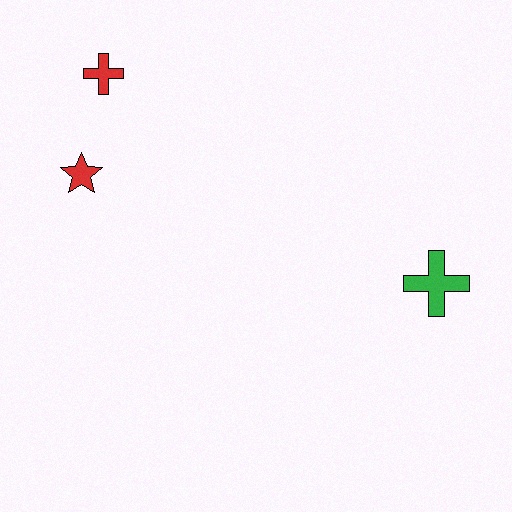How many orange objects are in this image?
There are no orange objects.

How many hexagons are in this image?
There are no hexagons.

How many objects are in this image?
There are 3 objects.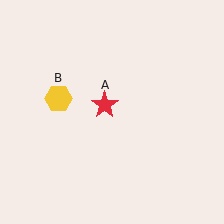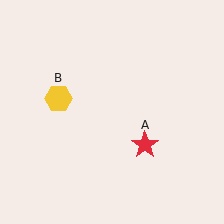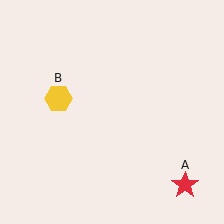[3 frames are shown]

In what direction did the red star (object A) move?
The red star (object A) moved down and to the right.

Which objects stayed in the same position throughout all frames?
Yellow hexagon (object B) remained stationary.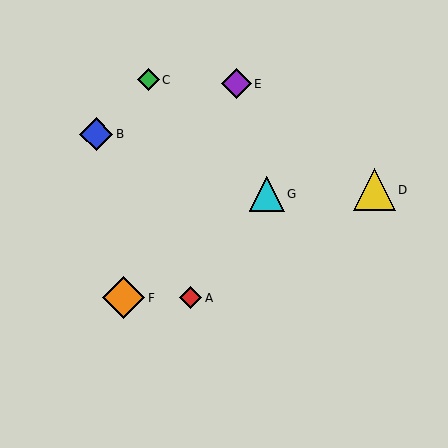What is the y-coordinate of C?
Object C is at y≈80.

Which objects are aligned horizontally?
Objects A, F are aligned horizontally.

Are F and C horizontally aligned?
No, F is at y≈298 and C is at y≈80.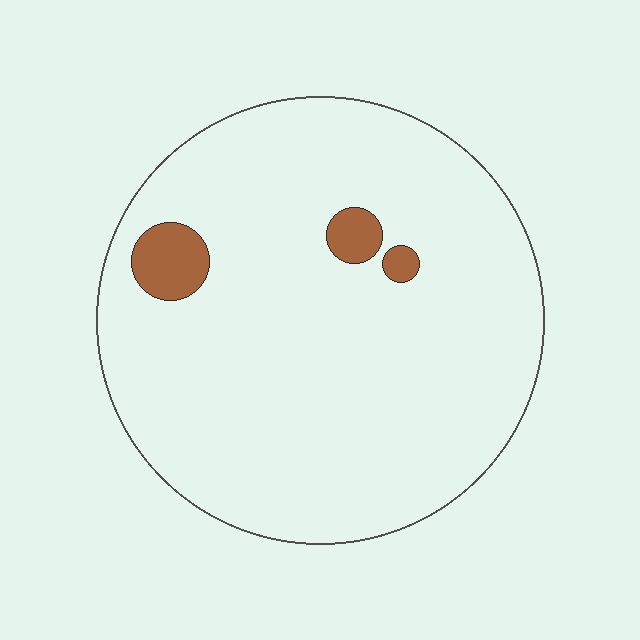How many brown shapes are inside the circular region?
3.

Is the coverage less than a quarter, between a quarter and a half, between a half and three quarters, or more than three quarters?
Less than a quarter.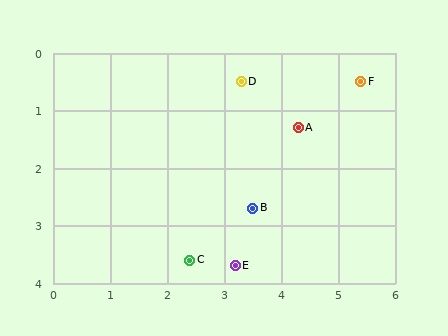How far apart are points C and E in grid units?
Points C and E are about 0.8 grid units apart.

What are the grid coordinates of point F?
Point F is at approximately (5.4, 0.5).